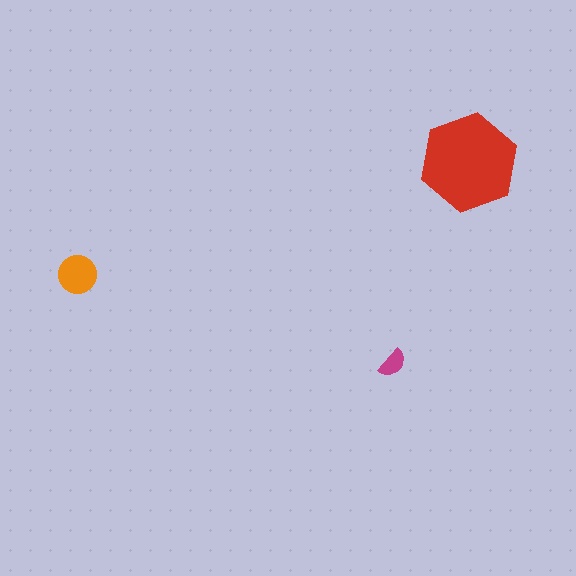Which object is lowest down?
The magenta semicircle is bottommost.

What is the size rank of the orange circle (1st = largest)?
2nd.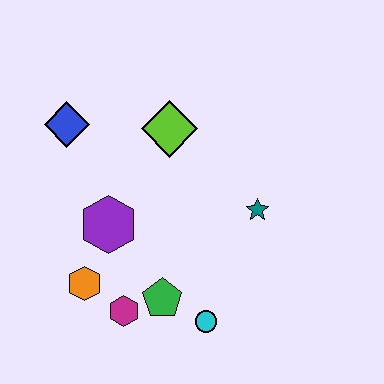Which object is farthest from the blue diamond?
The cyan circle is farthest from the blue diamond.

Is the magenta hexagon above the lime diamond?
No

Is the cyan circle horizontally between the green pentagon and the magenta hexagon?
No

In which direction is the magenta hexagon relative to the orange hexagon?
The magenta hexagon is to the right of the orange hexagon.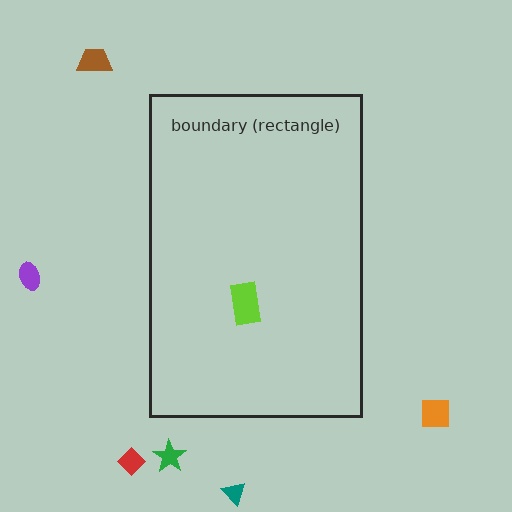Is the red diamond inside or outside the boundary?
Outside.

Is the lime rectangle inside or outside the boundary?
Inside.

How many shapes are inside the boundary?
1 inside, 6 outside.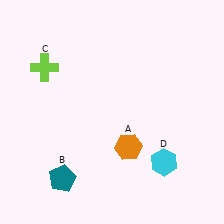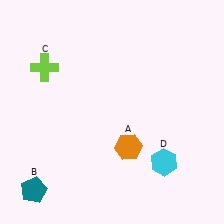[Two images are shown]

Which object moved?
The teal pentagon (B) moved left.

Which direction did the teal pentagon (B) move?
The teal pentagon (B) moved left.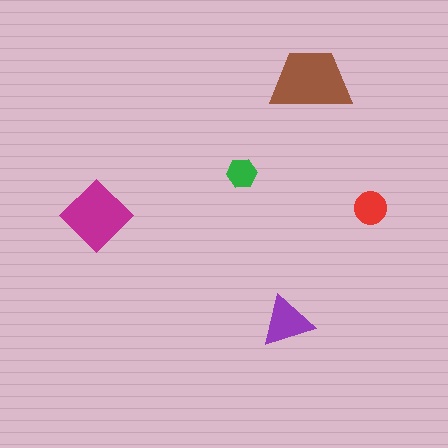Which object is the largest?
The brown trapezoid.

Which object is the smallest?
The green hexagon.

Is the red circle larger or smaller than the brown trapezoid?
Smaller.